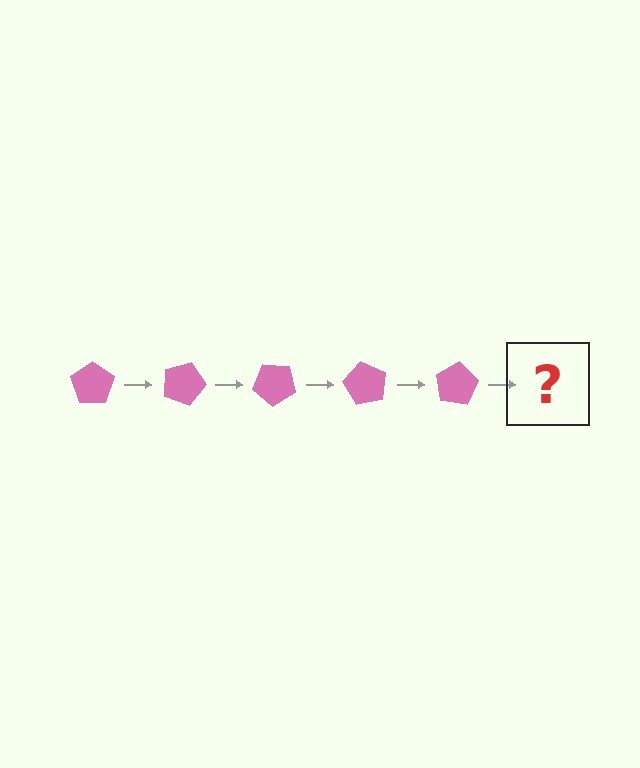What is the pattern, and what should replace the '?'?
The pattern is that the pentagon rotates 20 degrees each step. The '?' should be a pink pentagon rotated 100 degrees.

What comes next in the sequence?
The next element should be a pink pentagon rotated 100 degrees.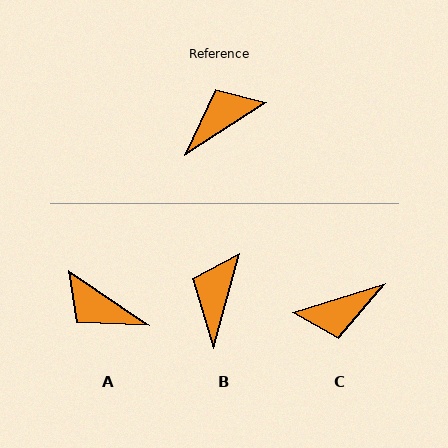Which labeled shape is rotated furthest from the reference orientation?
C, about 164 degrees away.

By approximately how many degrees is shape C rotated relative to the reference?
Approximately 164 degrees counter-clockwise.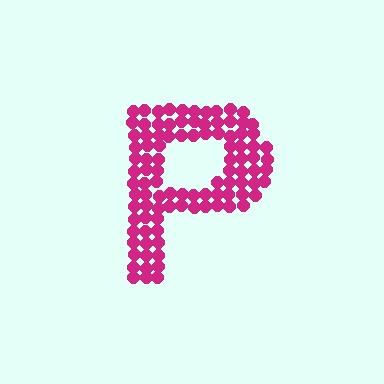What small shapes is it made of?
It is made of small circles.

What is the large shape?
The large shape is the letter P.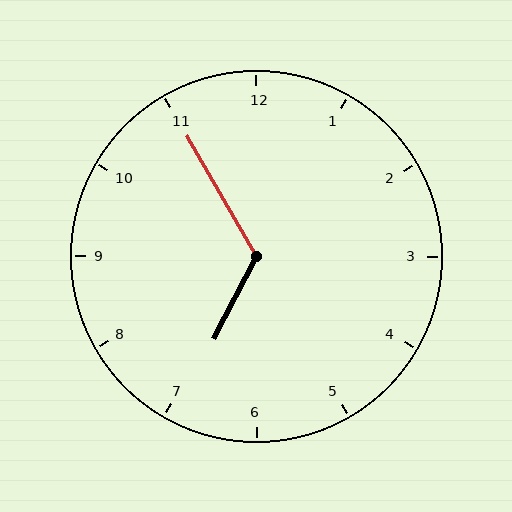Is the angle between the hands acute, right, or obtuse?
It is obtuse.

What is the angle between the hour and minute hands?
Approximately 122 degrees.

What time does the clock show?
6:55.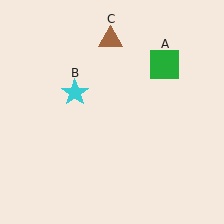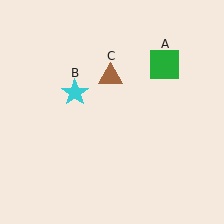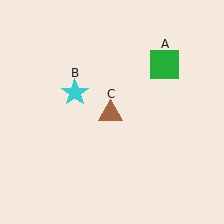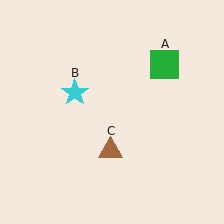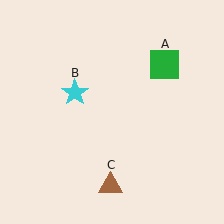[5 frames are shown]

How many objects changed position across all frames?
1 object changed position: brown triangle (object C).